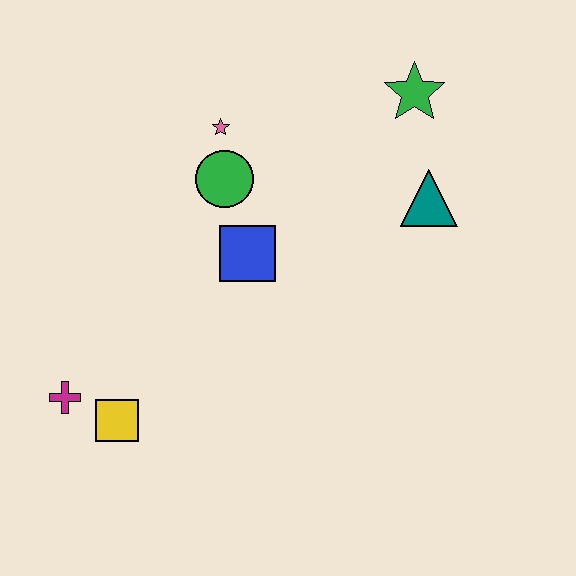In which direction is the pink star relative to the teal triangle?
The pink star is to the left of the teal triangle.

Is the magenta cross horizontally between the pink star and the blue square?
No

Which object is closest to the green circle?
The pink star is closest to the green circle.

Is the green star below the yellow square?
No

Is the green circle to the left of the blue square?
Yes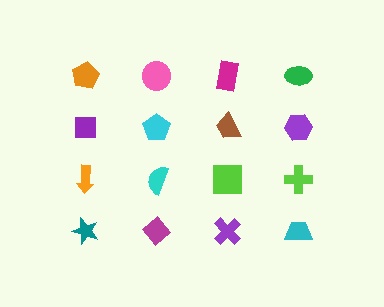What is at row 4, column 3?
A purple cross.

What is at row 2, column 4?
A purple hexagon.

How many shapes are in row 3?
4 shapes.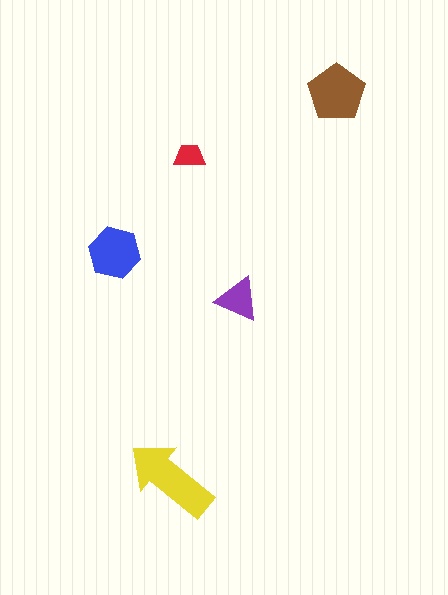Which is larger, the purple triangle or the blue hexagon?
The blue hexagon.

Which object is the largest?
The yellow arrow.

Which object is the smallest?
The red trapezoid.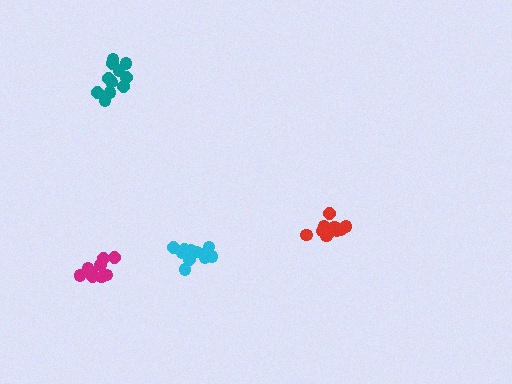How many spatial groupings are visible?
There are 4 spatial groupings.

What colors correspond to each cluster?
The clusters are colored: red, cyan, magenta, teal.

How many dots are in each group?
Group 1: 10 dots, Group 2: 11 dots, Group 3: 9 dots, Group 4: 11 dots (41 total).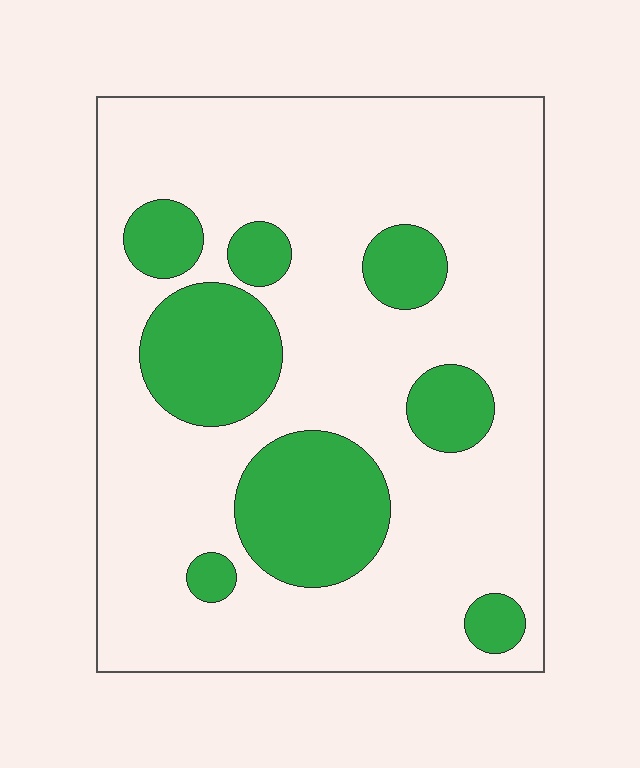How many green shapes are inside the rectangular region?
8.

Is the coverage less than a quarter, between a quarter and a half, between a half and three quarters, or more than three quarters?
Less than a quarter.